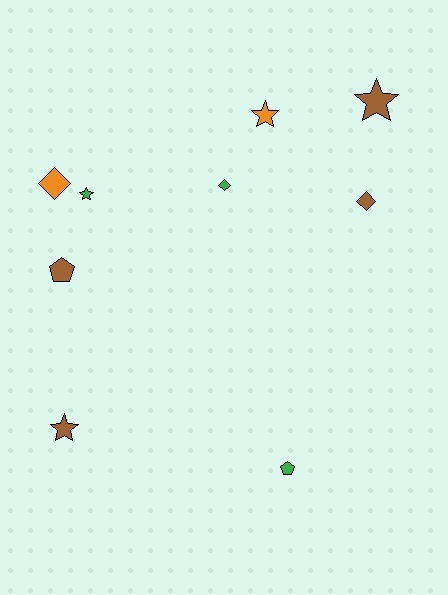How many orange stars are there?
There is 1 orange star.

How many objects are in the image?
There are 9 objects.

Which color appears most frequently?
Brown, with 4 objects.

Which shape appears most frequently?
Star, with 4 objects.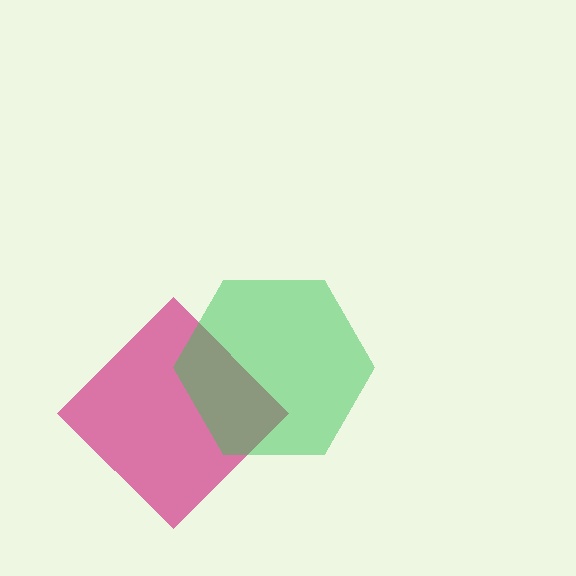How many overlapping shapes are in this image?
There are 2 overlapping shapes in the image.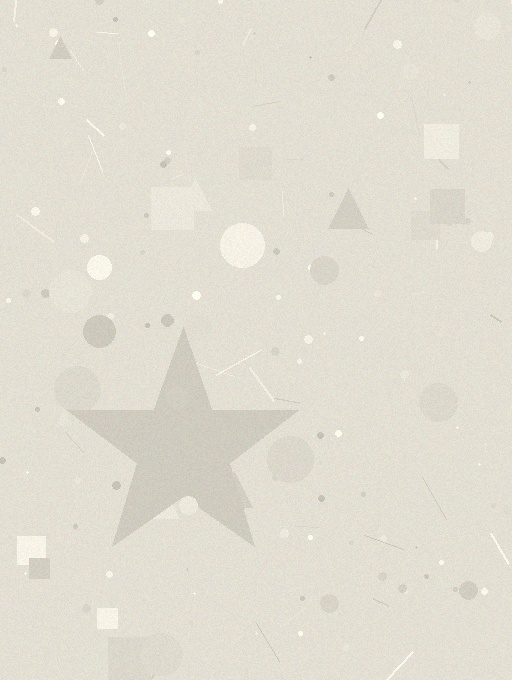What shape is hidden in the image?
A star is hidden in the image.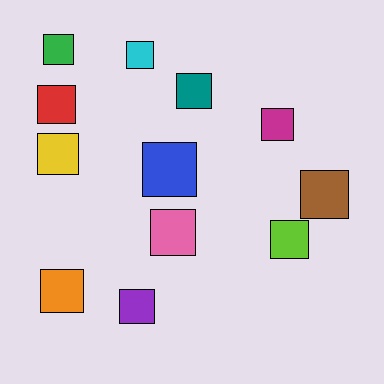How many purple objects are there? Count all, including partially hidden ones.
There is 1 purple object.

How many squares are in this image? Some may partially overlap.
There are 12 squares.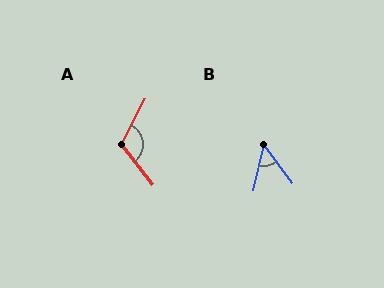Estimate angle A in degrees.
Approximately 115 degrees.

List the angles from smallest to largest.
B (49°), A (115°).